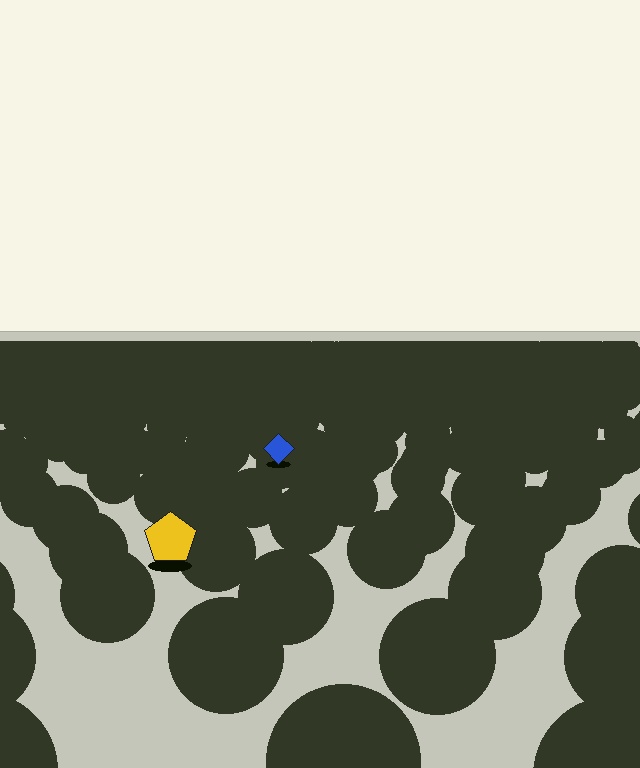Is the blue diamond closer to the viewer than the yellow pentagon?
No. The yellow pentagon is closer — you can tell from the texture gradient: the ground texture is coarser near it.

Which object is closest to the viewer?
The yellow pentagon is closest. The texture marks near it are larger and more spread out.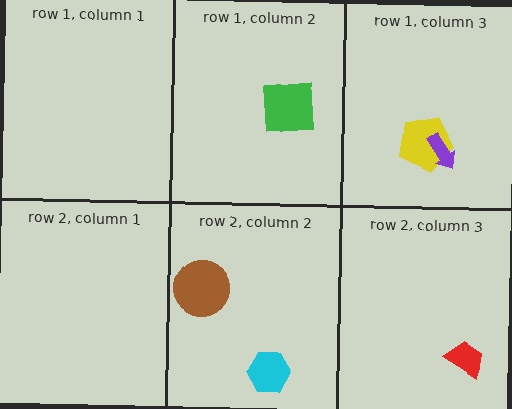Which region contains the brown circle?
The row 2, column 2 region.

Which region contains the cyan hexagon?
The row 2, column 2 region.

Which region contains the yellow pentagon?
The row 1, column 3 region.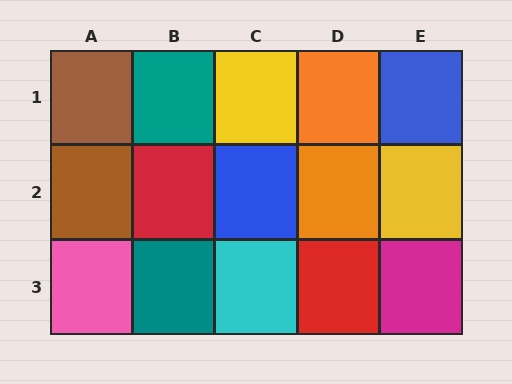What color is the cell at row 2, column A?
Brown.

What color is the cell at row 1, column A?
Brown.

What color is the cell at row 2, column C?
Blue.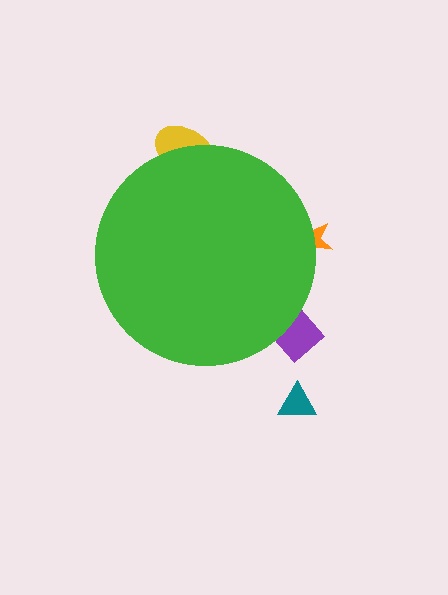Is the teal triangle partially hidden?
No, the teal triangle is fully visible.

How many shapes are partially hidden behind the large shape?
3 shapes are partially hidden.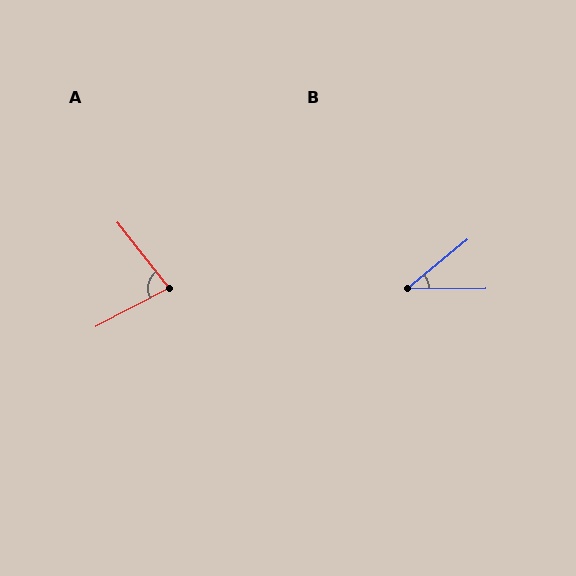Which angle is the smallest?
B, at approximately 38 degrees.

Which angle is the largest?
A, at approximately 80 degrees.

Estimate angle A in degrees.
Approximately 80 degrees.